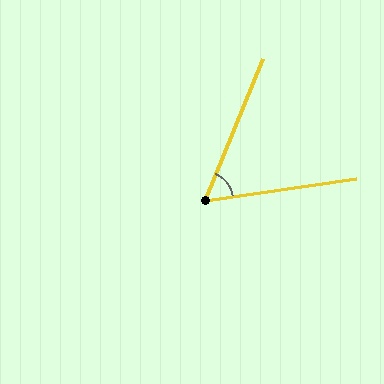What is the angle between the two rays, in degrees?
Approximately 60 degrees.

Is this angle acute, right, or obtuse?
It is acute.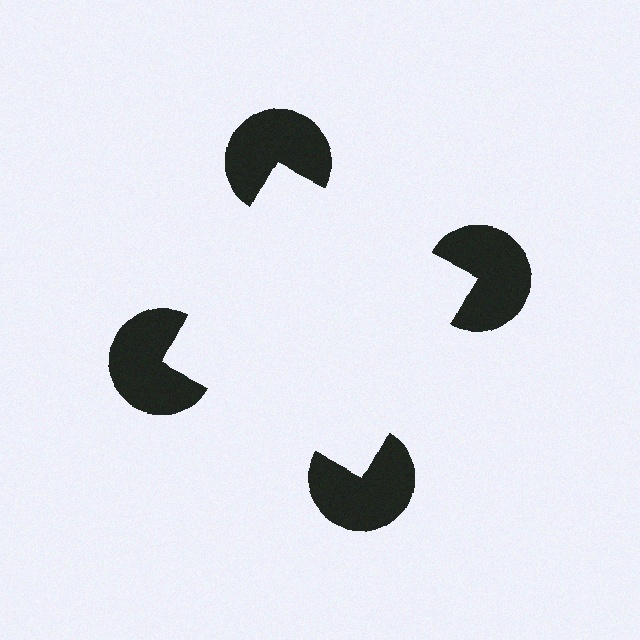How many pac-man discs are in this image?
There are 4 — one at each vertex of the illusory square.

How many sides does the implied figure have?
4 sides.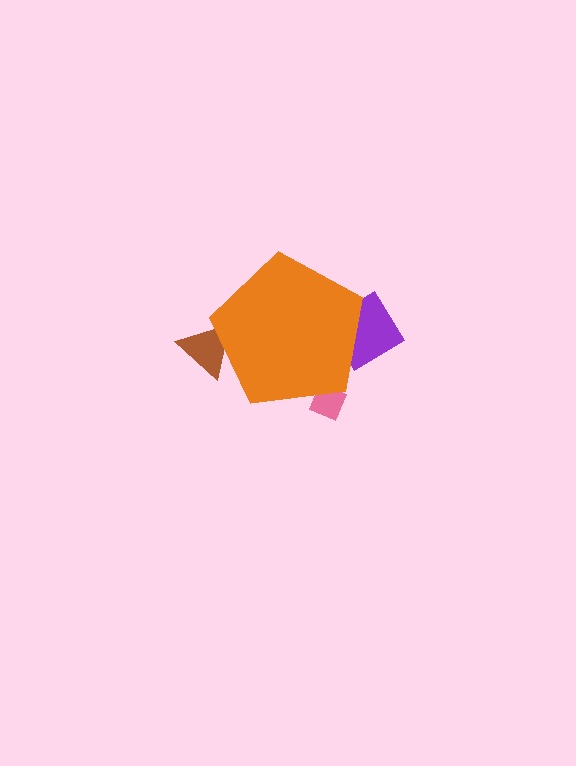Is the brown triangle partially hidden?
Yes, the brown triangle is partially hidden behind the orange pentagon.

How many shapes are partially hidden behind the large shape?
3 shapes are partially hidden.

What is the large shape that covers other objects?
An orange pentagon.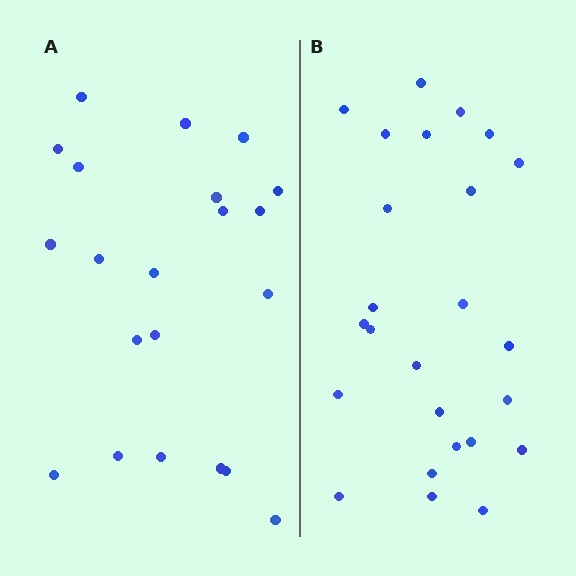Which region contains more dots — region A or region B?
Region B (the right region) has more dots.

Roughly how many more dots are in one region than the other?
Region B has about 4 more dots than region A.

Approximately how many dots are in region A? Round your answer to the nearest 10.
About 20 dots. (The exact count is 21, which rounds to 20.)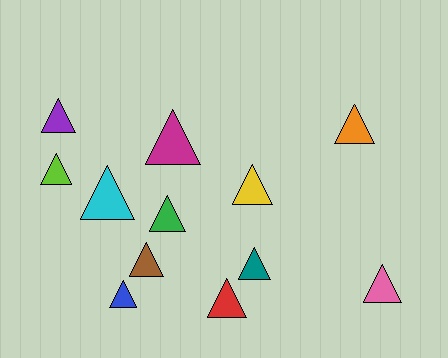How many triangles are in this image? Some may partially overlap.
There are 12 triangles.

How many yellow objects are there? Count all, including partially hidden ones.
There is 1 yellow object.